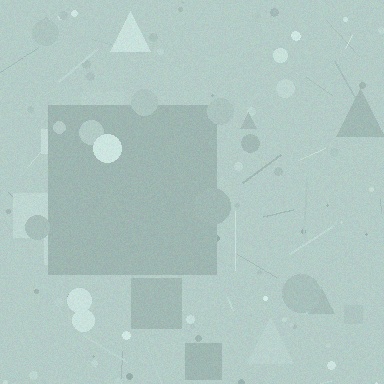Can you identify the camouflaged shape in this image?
The camouflaged shape is a square.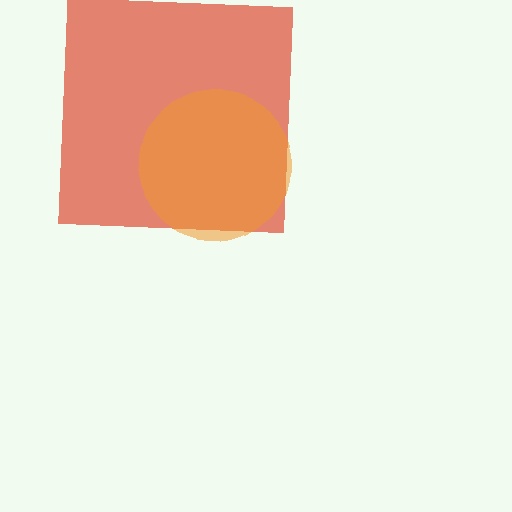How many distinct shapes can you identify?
There are 2 distinct shapes: a red square, an orange circle.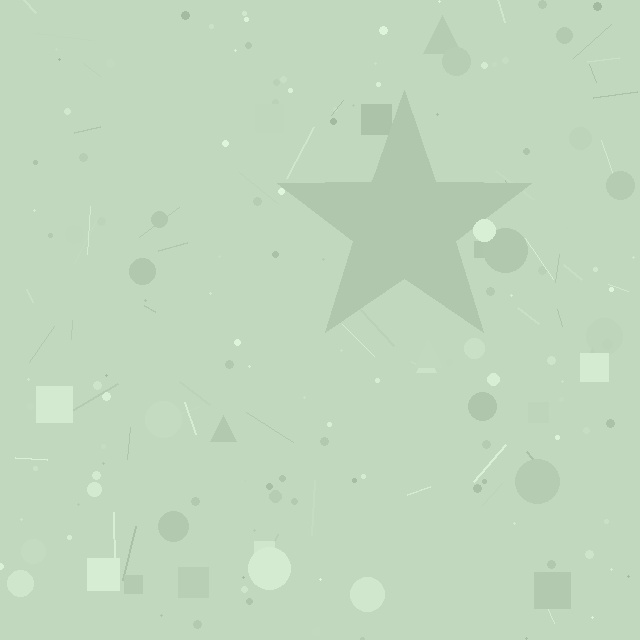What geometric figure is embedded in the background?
A star is embedded in the background.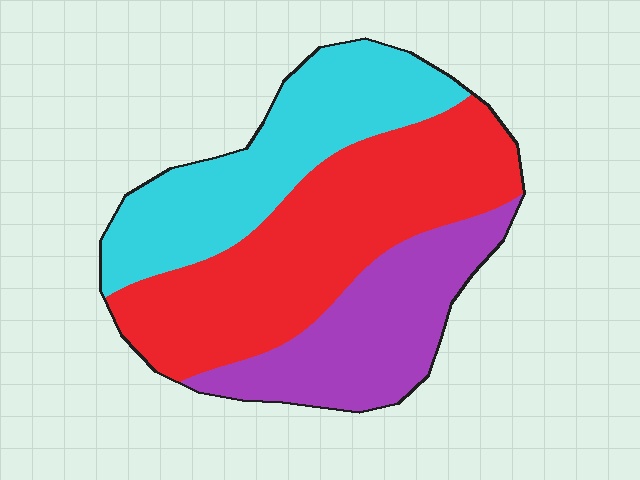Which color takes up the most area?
Red, at roughly 45%.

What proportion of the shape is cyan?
Cyan takes up between a quarter and a half of the shape.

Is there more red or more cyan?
Red.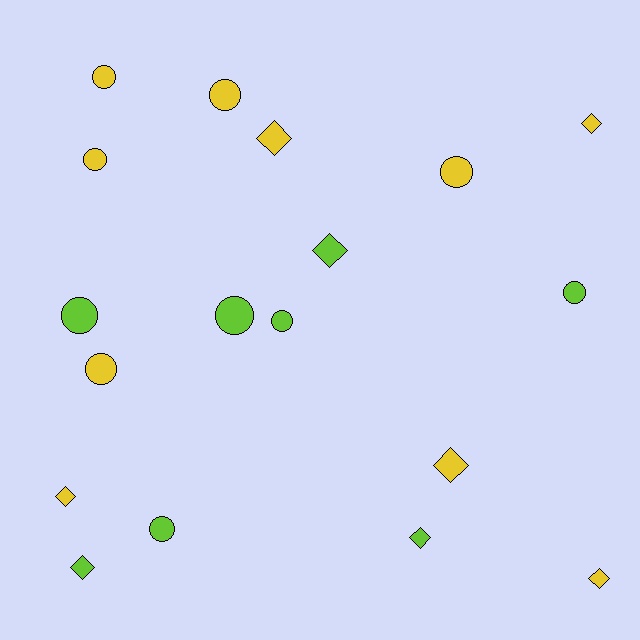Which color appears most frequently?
Yellow, with 10 objects.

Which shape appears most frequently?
Circle, with 10 objects.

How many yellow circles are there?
There are 5 yellow circles.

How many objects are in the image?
There are 18 objects.